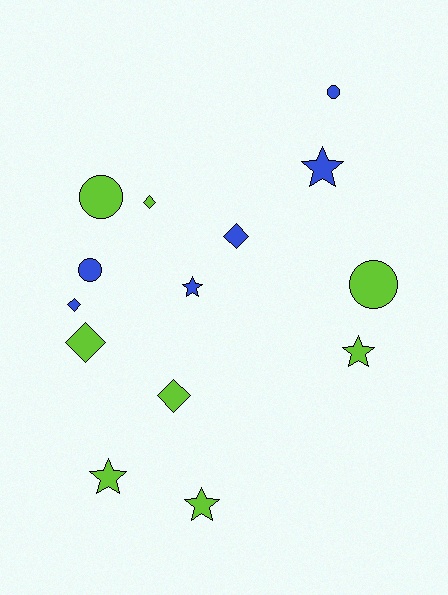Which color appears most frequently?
Lime, with 8 objects.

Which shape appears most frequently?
Star, with 5 objects.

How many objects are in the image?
There are 14 objects.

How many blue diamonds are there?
There are 2 blue diamonds.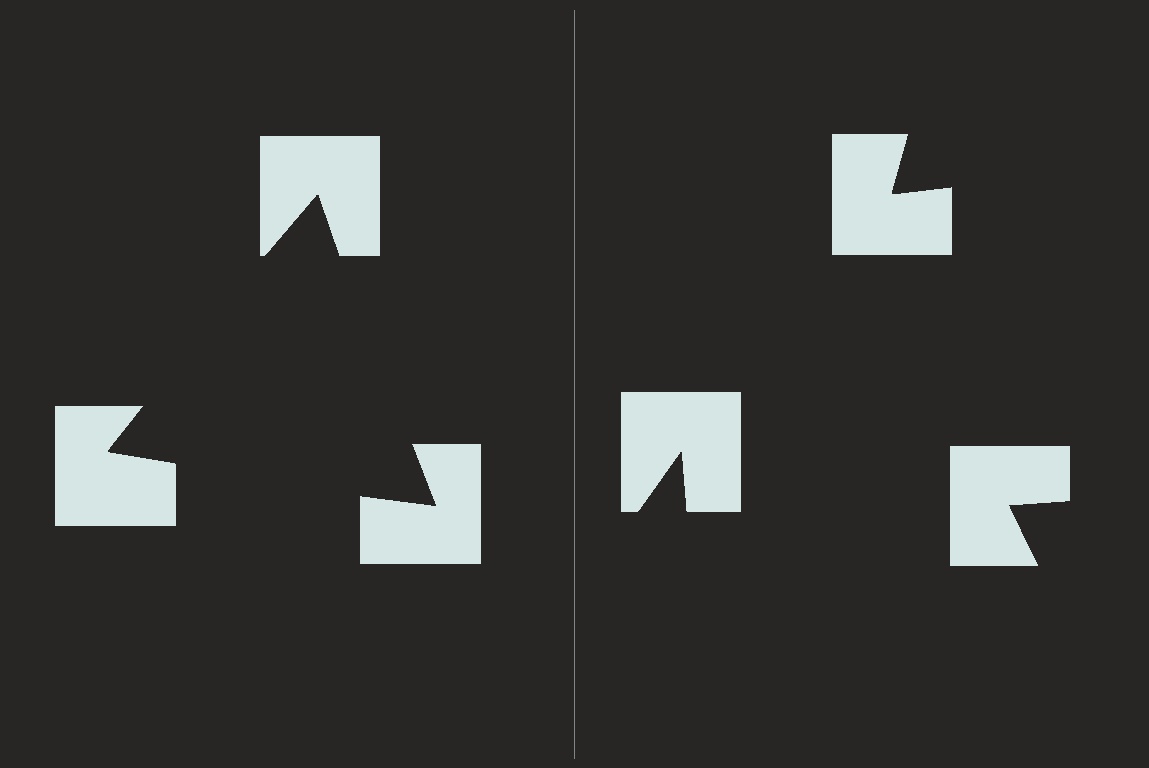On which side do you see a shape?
An illusory triangle appears on the left side. On the right side the wedge cuts are rotated, so no coherent shape forms.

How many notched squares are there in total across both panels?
6 — 3 on each side.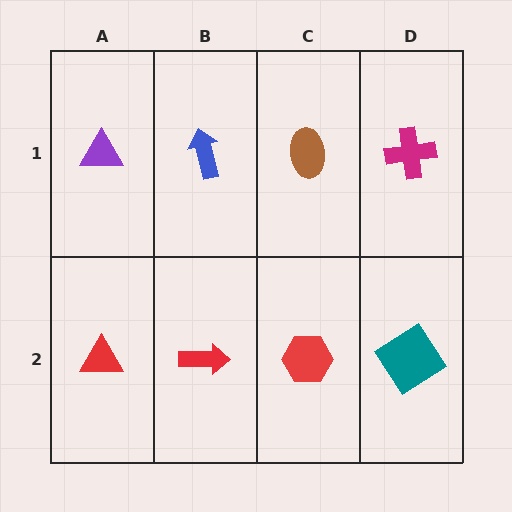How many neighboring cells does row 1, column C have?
3.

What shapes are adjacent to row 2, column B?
A blue arrow (row 1, column B), a red triangle (row 2, column A), a red hexagon (row 2, column C).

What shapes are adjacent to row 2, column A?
A purple triangle (row 1, column A), a red arrow (row 2, column B).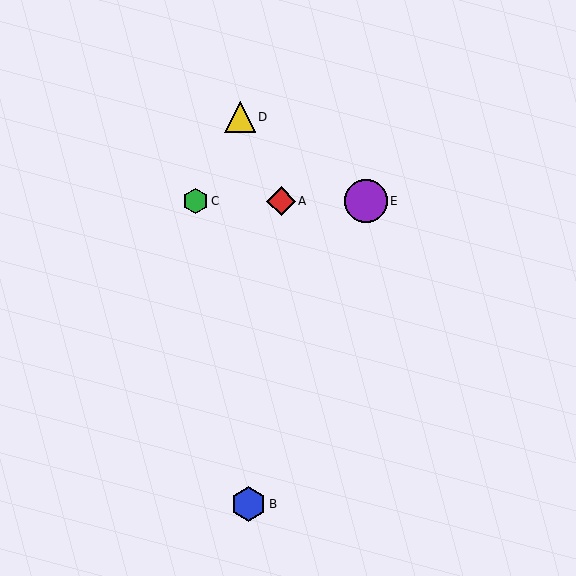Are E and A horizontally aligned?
Yes, both are at y≈201.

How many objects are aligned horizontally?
3 objects (A, C, E) are aligned horizontally.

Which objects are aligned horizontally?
Objects A, C, E are aligned horizontally.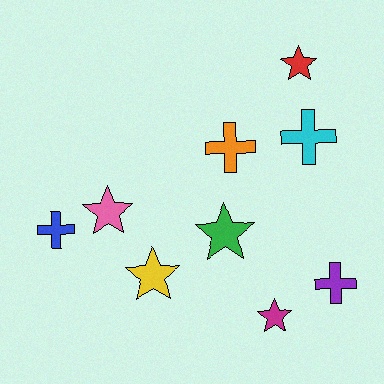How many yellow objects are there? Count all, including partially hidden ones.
There is 1 yellow object.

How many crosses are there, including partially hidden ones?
There are 4 crosses.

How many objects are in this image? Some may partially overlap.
There are 9 objects.